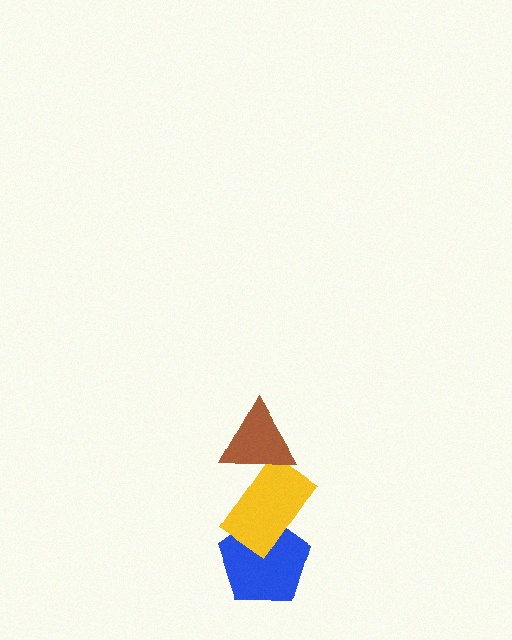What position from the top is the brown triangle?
The brown triangle is 1st from the top.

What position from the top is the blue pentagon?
The blue pentagon is 3rd from the top.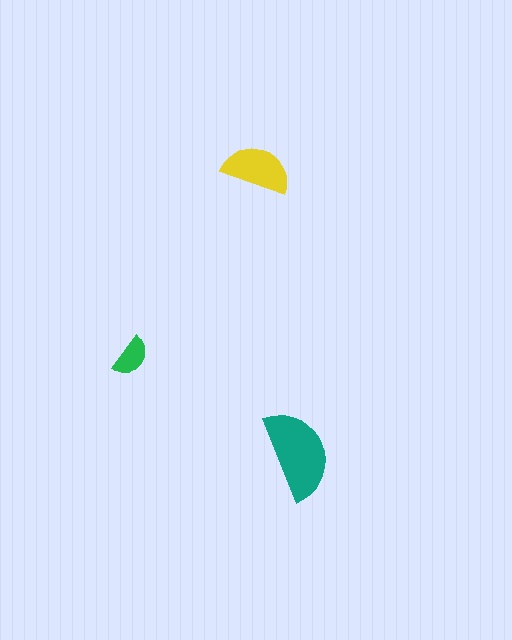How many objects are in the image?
There are 3 objects in the image.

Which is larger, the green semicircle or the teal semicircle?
The teal one.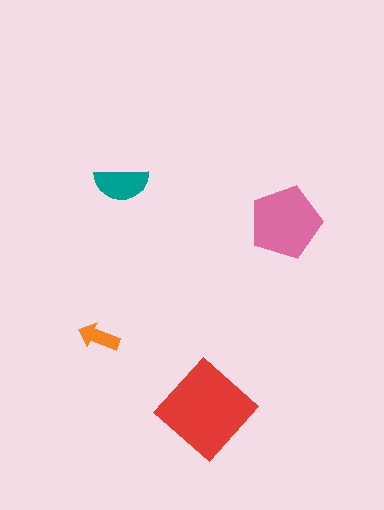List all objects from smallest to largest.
The orange arrow, the teal semicircle, the pink pentagon, the red diamond.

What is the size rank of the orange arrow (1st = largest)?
4th.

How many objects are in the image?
There are 4 objects in the image.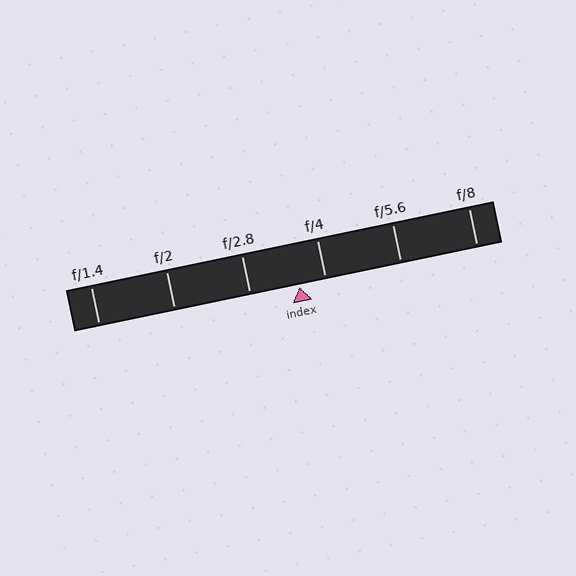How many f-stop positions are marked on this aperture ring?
There are 6 f-stop positions marked.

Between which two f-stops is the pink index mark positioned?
The index mark is between f/2.8 and f/4.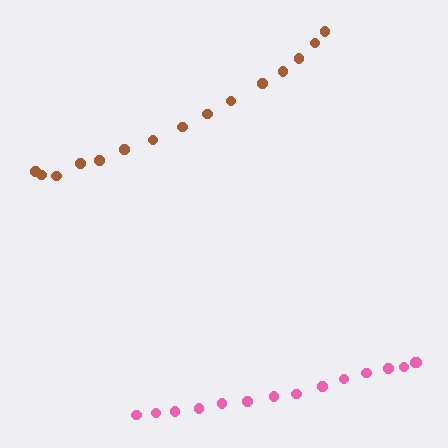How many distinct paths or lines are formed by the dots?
There are 2 distinct paths.